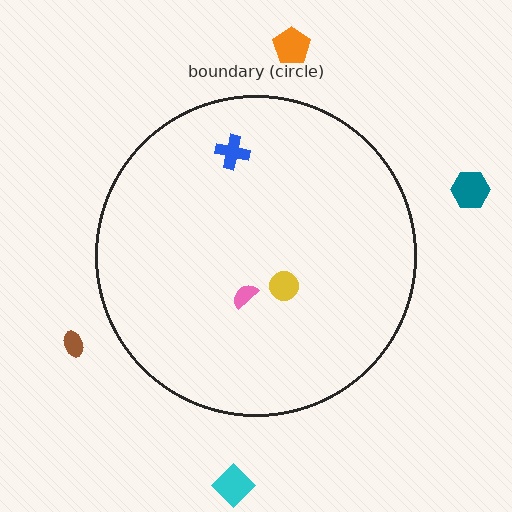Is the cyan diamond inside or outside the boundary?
Outside.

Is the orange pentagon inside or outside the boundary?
Outside.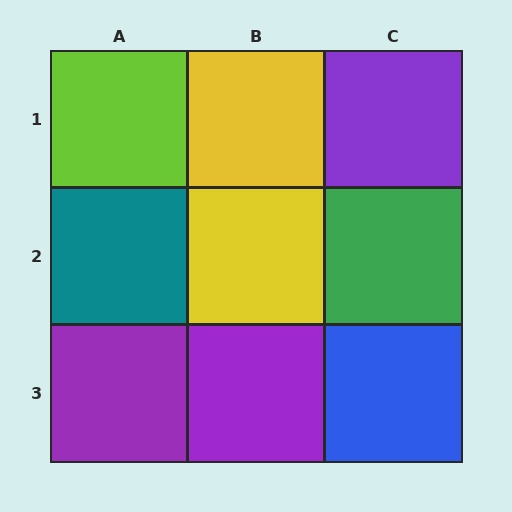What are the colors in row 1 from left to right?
Lime, yellow, purple.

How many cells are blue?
1 cell is blue.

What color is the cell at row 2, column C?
Green.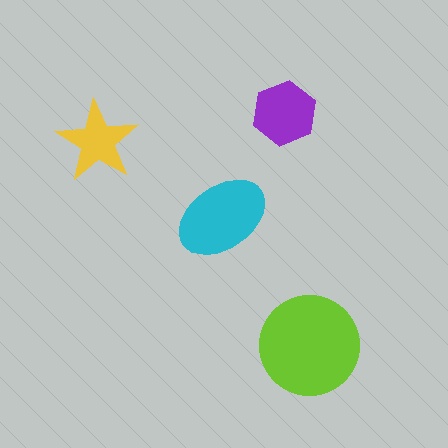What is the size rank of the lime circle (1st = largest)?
1st.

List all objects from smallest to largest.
The yellow star, the purple hexagon, the cyan ellipse, the lime circle.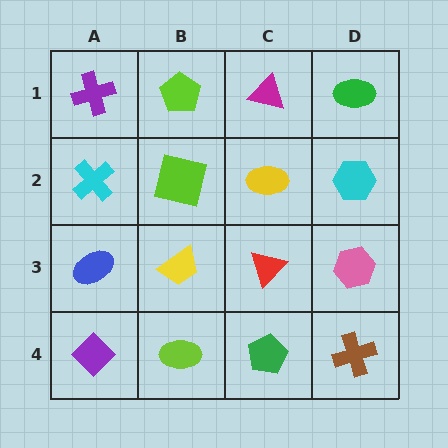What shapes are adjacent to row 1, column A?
A cyan cross (row 2, column A), a lime pentagon (row 1, column B).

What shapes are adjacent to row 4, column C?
A red triangle (row 3, column C), a lime ellipse (row 4, column B), a brown cross (row 4, column D).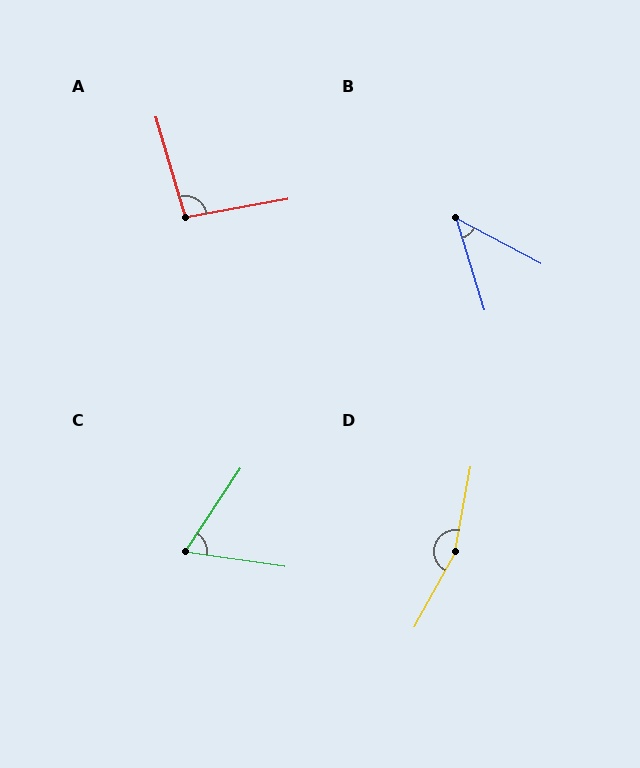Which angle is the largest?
D, at approximately 162 degrees.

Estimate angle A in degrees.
Approximately 96 degrees.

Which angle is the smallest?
B, at approximately 45 degrees.